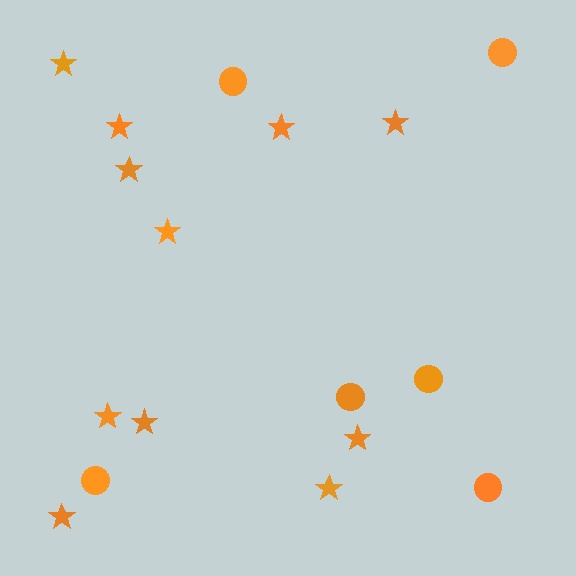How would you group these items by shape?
There are 2 groups: one group of circles (6) and one group of stars (11).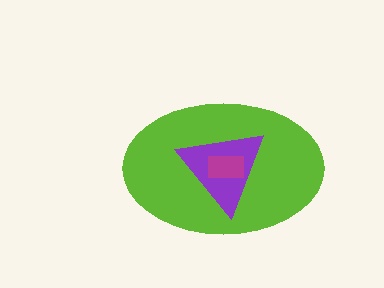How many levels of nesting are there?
3.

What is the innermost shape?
The magenta rectangle.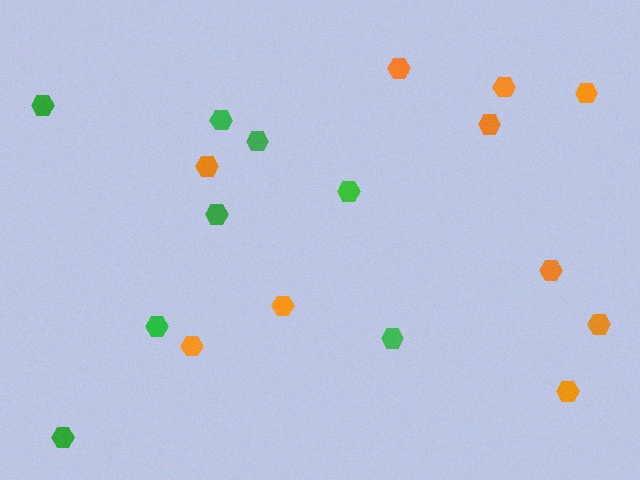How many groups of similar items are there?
There are 2 groups: one group of orange hexagons (10) and one group of green hexagons (8).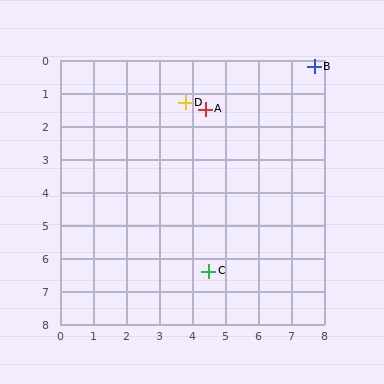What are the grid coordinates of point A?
Point A is at approximately (4.4, 1.5).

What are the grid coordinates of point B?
Point B is at approximately (7.7, 0.2).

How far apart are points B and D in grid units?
Points B and D are about 4.1 grid units apart.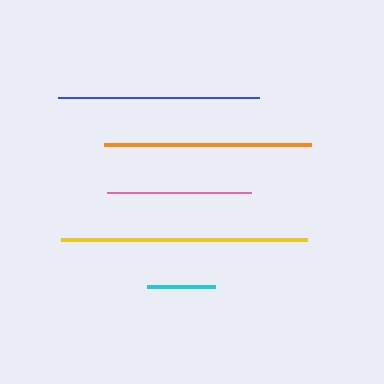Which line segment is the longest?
The yellow line is the longest at approximately 246 pixels.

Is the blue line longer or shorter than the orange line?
The orange line is longer than the blue line.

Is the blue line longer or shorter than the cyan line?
The blue line is longer than the cyan line.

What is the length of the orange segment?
The orange segment is approximately 207 pixels long.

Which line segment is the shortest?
The cyan line is the shortest at approximately 68 pixels.